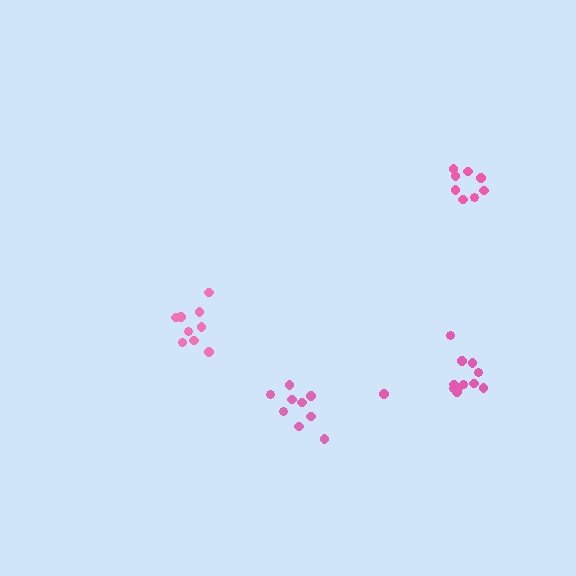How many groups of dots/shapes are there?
There are 4 groups.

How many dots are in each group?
Group 1: 9 dots, Group 2: 8 dots, Group 3: 9 dots, Group 4: 12 dots (38 total).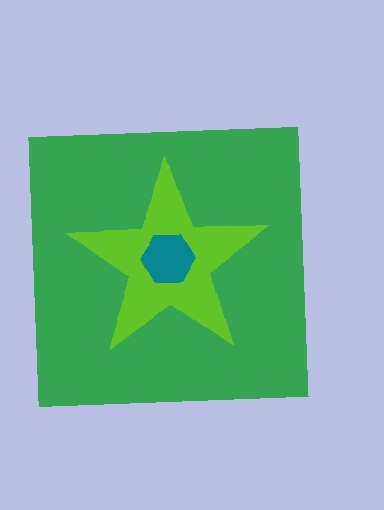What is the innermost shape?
The teal hexagon.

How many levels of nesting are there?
3.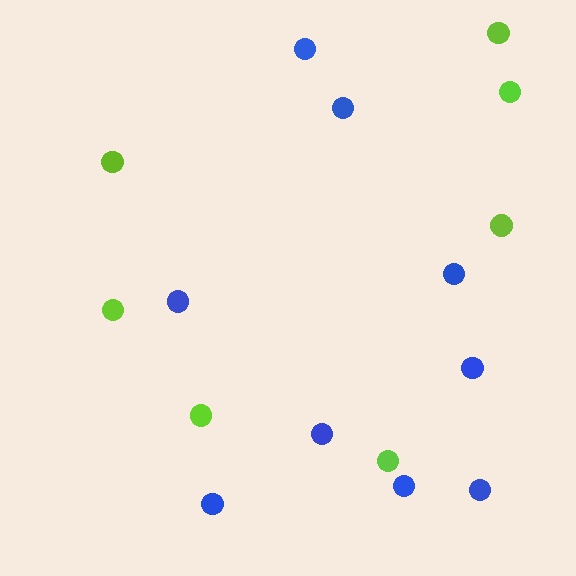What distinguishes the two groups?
There are 2 groups: one group of blue circles (9) and one group of lime circles (7).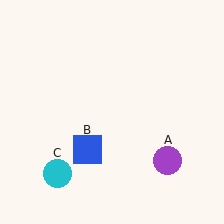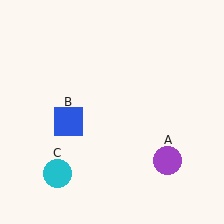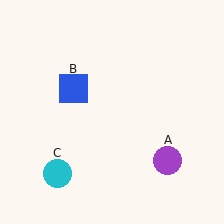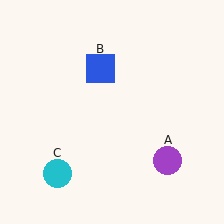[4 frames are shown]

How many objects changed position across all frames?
1 object changed position: blue square (object B).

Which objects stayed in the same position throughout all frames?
Purple circle (object A) and cyan circle (object C) remained stationary.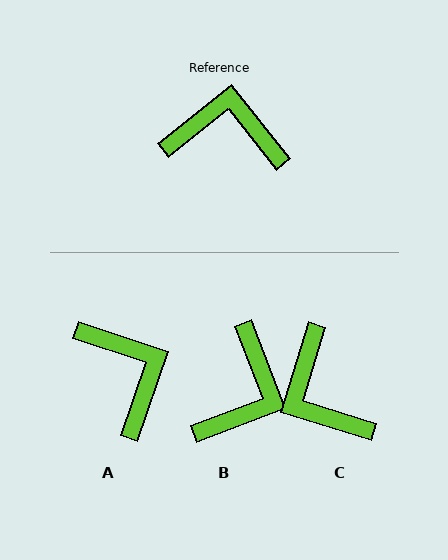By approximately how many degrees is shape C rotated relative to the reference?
Approximately 125 degrees counter-clockwise.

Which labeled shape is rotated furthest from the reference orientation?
C, about 125 degrees away.